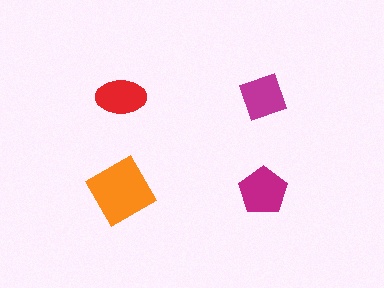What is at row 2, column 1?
An orange square.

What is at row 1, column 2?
A magenta diamond.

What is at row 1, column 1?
A red ellipse.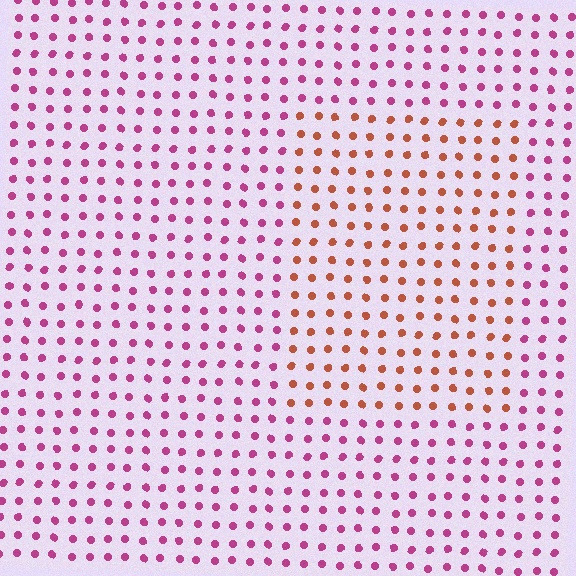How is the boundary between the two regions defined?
The boundary is defined purely by a slight shift in hue (about 50 degrees). Spacing, size, and orientation are identical on both sides.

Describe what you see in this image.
The image is filled with small magenta elements in a uniform arrangement. A rectangle-shaped region is visible where the elements are tinted to a slightly different hue, forming a subtle color boundary.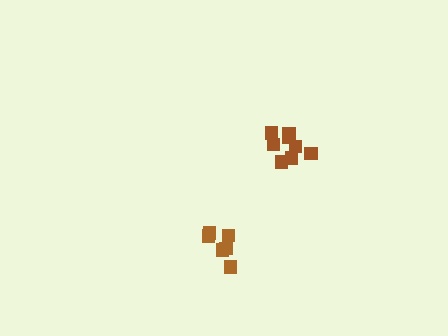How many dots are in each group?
Group 1: 6 dots, Group 2: 8 dots (14 total).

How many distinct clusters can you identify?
There are 2 distinct clusters.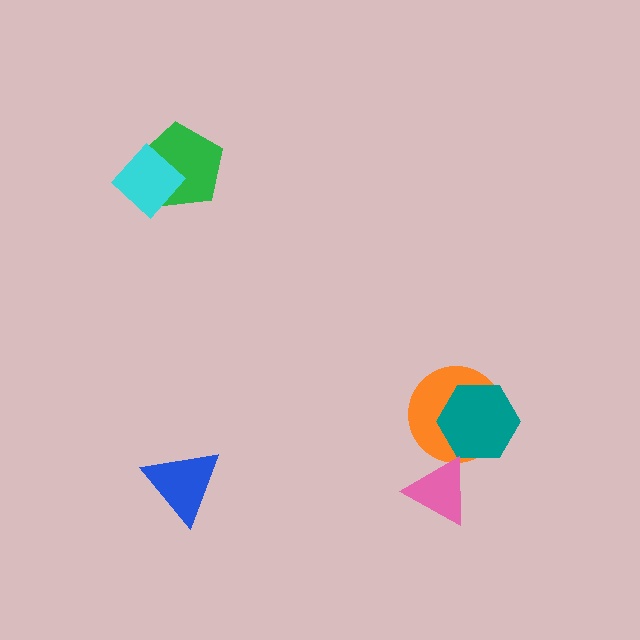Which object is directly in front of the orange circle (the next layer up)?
The teal hexagon is directly in front of the orange circle.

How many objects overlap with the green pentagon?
1 object overlaps with the green pentagon.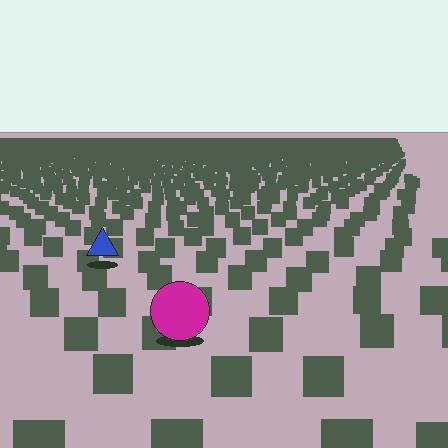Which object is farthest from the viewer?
The blue triangle is farthest from the viewer. It appears smaller and the ground texture around it is denser.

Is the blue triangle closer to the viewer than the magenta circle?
No. The magenta circle is closer — you can tell from the texture gradient: the ground texture is coarser near it.